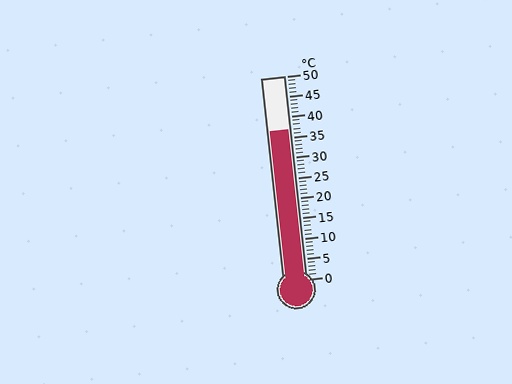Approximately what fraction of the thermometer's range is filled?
The thermometer is filled to approximately 75% of its range.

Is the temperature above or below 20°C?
The temperature is above 20°C.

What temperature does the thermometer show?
The thermometer shows approximately 37°C.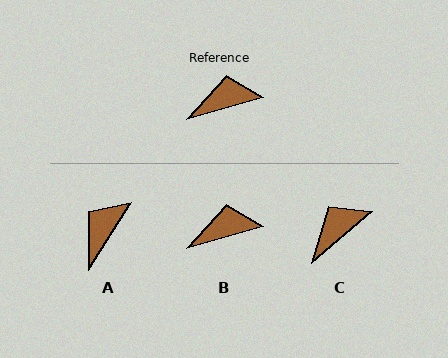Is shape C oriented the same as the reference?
No, it is off by about 25 degrees.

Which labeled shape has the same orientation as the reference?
B.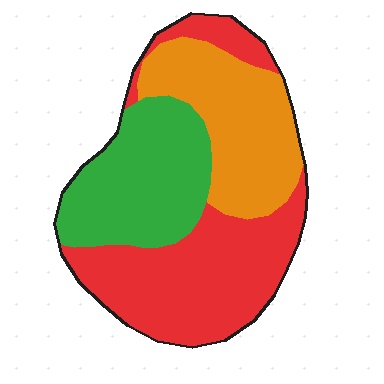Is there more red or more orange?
Red.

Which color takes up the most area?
Red, at roughly 40%.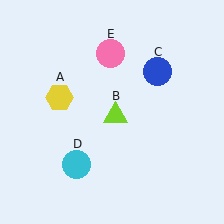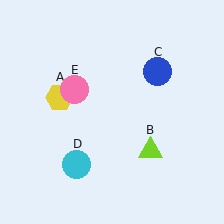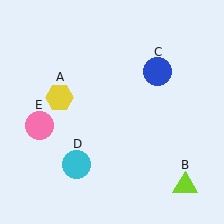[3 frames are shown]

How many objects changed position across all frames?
2 objects changed position: lime triangle (object B), pink circle (object E).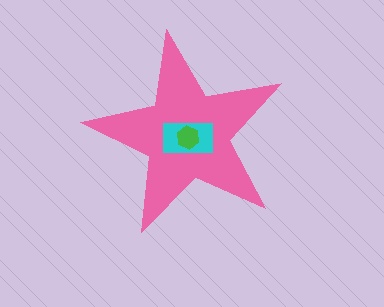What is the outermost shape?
The pink star.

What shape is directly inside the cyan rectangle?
The green hexagon.